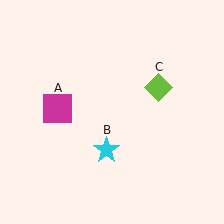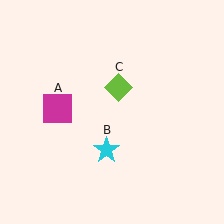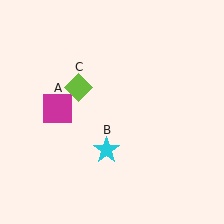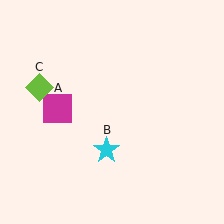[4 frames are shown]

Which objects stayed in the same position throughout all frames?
Magenta square (object A) and cyan star (object B) remained stationary.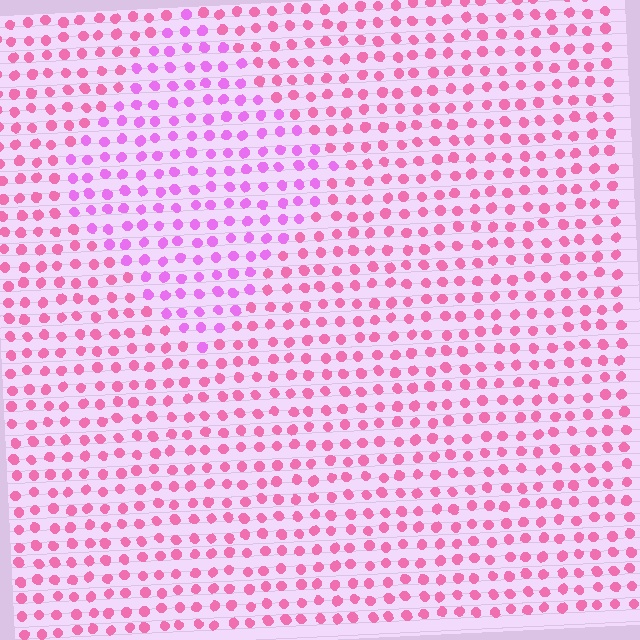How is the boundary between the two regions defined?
The boundary is defined purely by a slight shift in hue (about 33 degrees). Spacing, size, and orientation are identical on both sides.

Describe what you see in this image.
The image is filled with small pink elements in a uniform arrangement. A diamond-shaped region is visible where the elements are tinted to a slightly different hue, forming a subtle color boundary.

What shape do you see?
I see a diamond.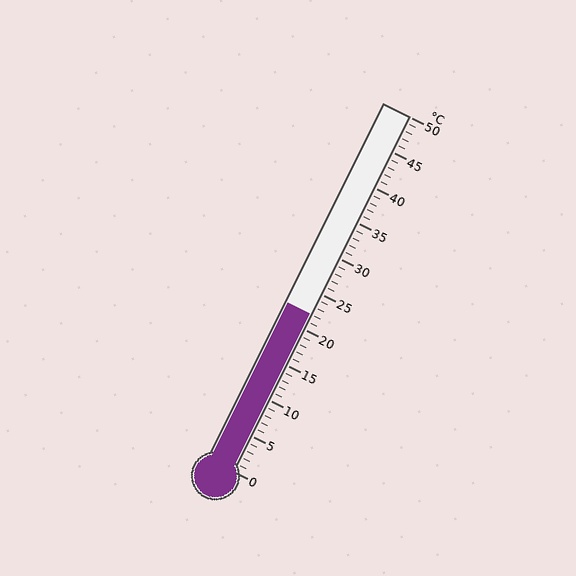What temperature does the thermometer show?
The thermometer shows approximately 22°C.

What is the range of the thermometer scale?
The thermometer scale ranges from 0°C to 50°C.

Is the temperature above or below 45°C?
The temperature is below 45°C.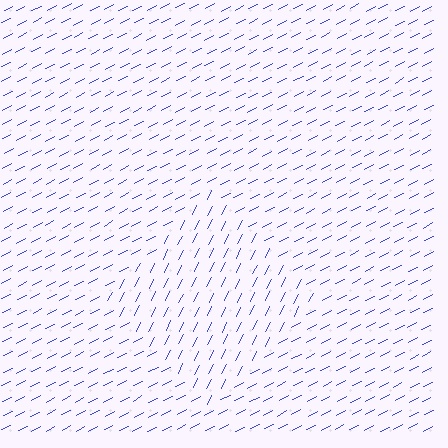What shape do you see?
I see a diamond.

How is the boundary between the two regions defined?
The boundary is defined purely by a change in line orientation (approximately 36 degrees difference). All lines are the same color and thickness.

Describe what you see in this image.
The image is filled with small blue line segments. A diamond region in the image has lines oriented differently from the surrounding lines, creating a visible texture boundary.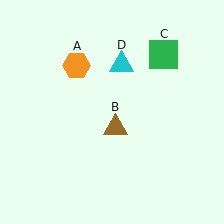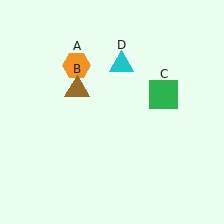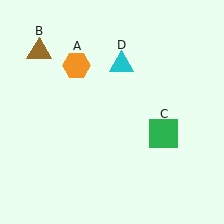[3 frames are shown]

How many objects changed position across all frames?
2 objects changed position: brown triangle (object B), green square (object C).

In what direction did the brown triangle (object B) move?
The brown triangle (object B) moved up and to the left.